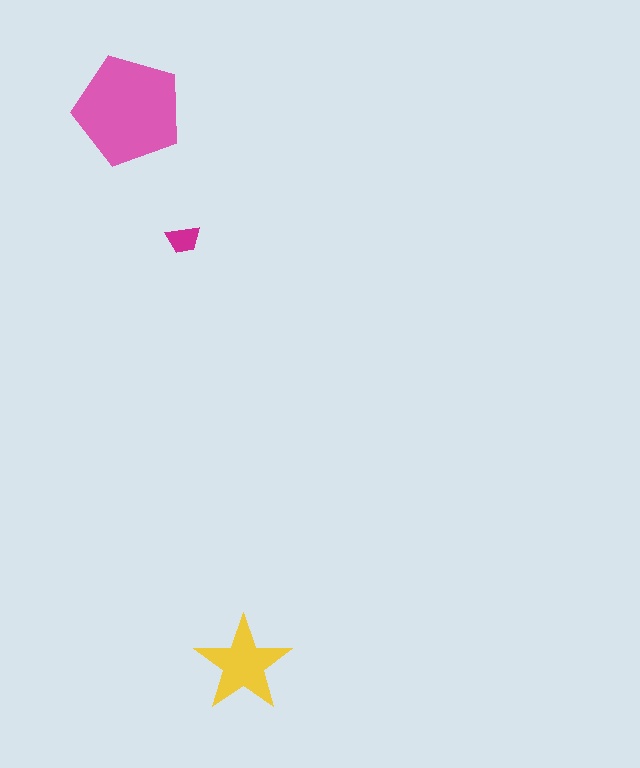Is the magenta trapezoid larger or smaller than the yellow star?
Smaller.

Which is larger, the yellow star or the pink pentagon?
The pink pentagon.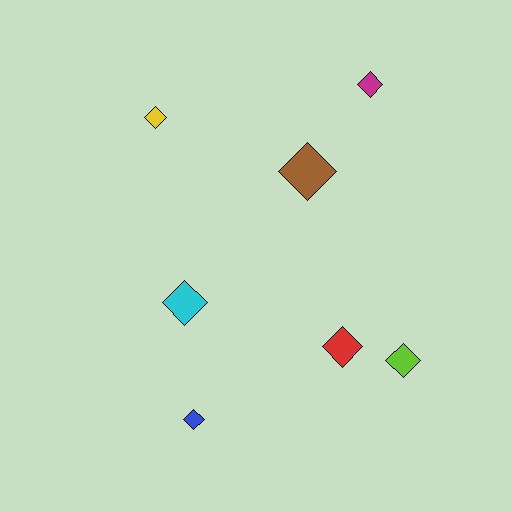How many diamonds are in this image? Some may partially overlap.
There are 7 diamonds.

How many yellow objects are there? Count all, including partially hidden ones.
There is 1 yellow object.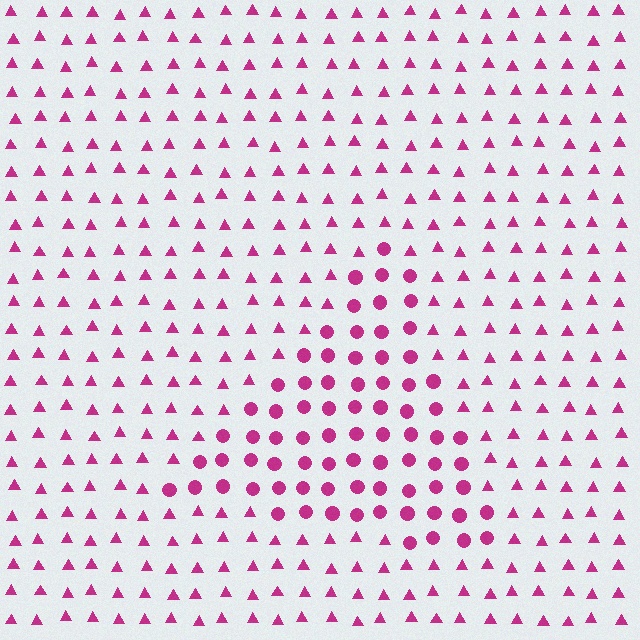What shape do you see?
I see a triangle.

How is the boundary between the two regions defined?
The boundary is defined by a change in element shape: circles inside vs. triangles outside. All elements share the same color and spacing.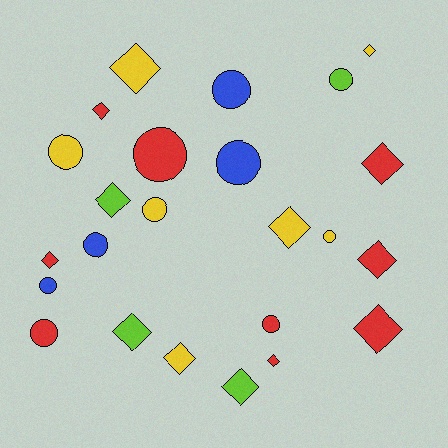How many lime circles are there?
There is 1 lime circle.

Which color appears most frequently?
Red, with 9 objects.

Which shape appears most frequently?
Diamond, with 13 objects.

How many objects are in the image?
There are 24 objects.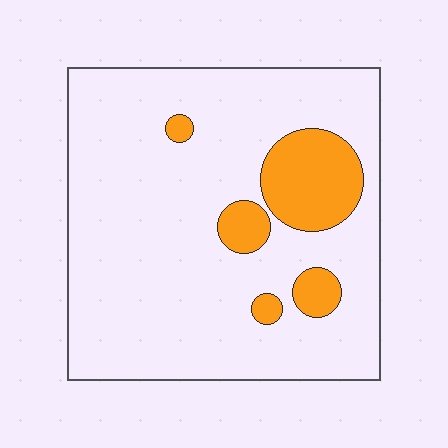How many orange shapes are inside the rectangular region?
5.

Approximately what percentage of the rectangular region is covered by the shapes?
Approximately 15%.